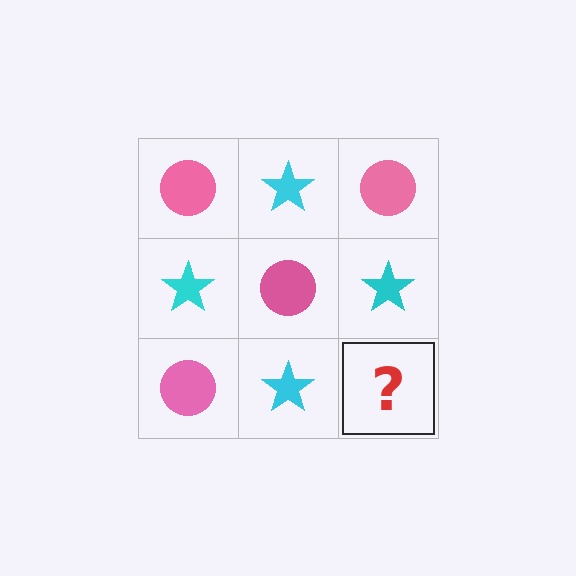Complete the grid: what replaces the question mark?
The question mark should be replaced with a pink circle.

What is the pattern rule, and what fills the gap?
The rule is that it alternates pink circle and cyan star in a checkerboard pattern. The gap should be filled with a pink circle.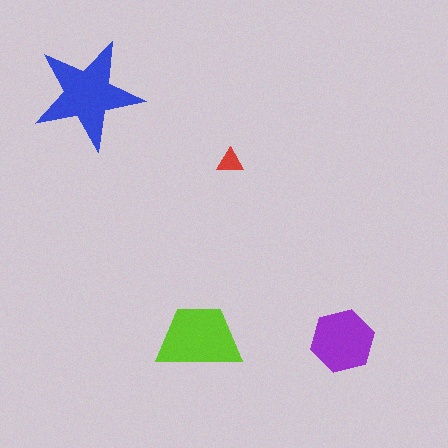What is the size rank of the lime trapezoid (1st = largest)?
2nd.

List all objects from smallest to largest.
The red triangle, the purple hexagon, the lime trapezoid, the blue star.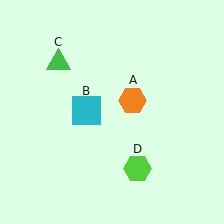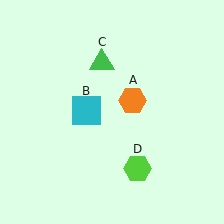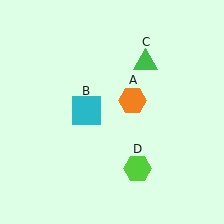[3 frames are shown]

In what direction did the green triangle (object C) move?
The green triangle (object C) moved right.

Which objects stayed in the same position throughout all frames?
Orange hexagon (object A) and cyan square (object B) and lime hexagon (object D) remained stationary.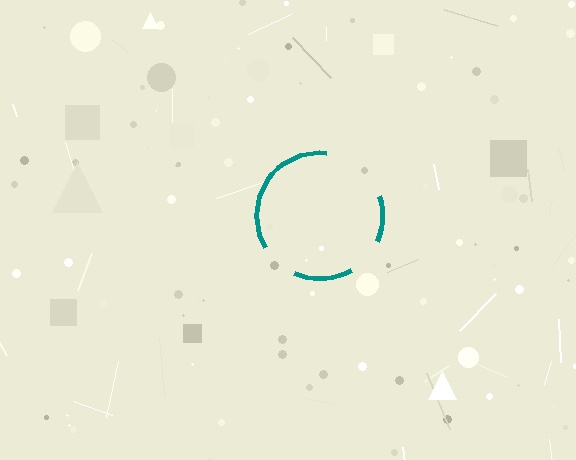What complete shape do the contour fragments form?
The contour fragments form a circle.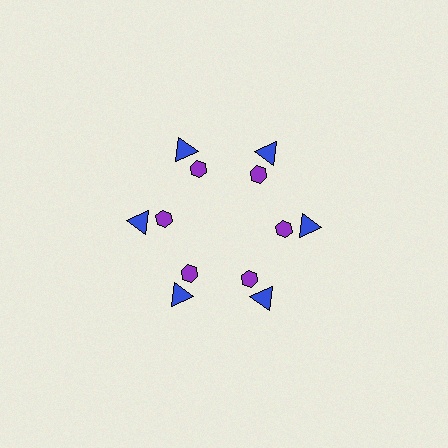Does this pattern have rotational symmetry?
Yes, this pattern has 6-fold rotational symmetry. It looks the same after rotating 60 degrees around the center.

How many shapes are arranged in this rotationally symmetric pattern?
There are 12 shapes, arranged in 6 groups of 2.